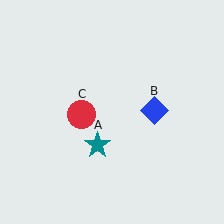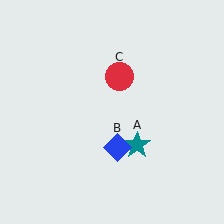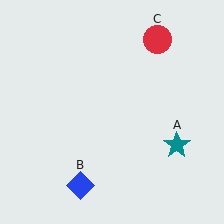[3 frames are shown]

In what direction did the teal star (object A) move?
The teal star (object A) moved right.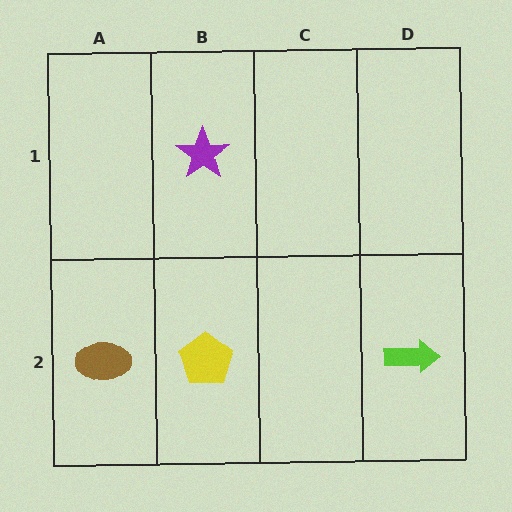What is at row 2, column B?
A yellow pentagon.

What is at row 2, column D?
A lime arrow.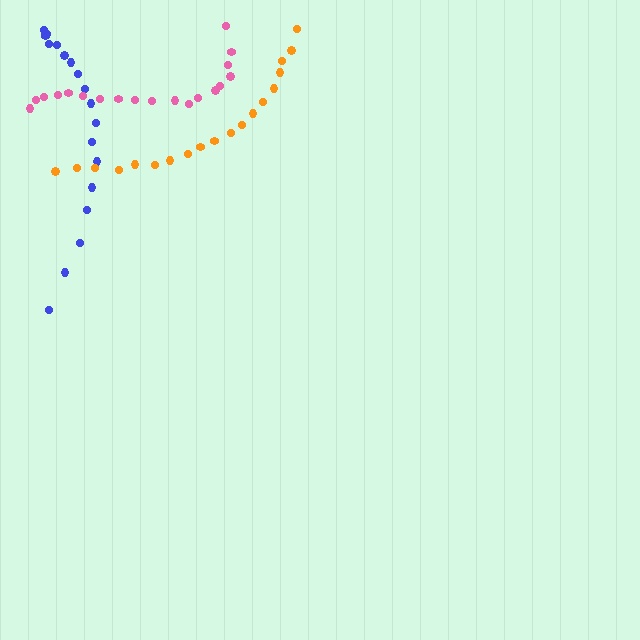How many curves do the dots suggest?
There are 3 distinct paths.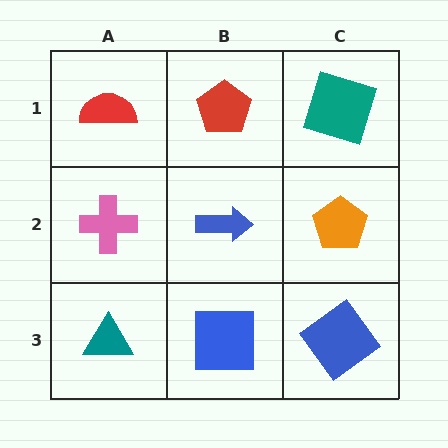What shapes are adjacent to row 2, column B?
A red pentagon (row 1, column B), a blue square (row 3, column B), a pink cross (row 2, column A), an orange pentagon (row 2, column C).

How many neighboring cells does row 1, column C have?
2.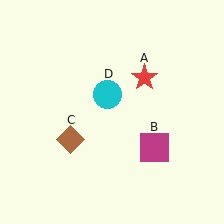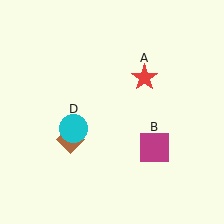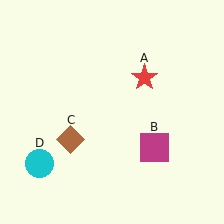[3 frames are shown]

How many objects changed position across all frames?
1 object changed position: cyan circle (object D).